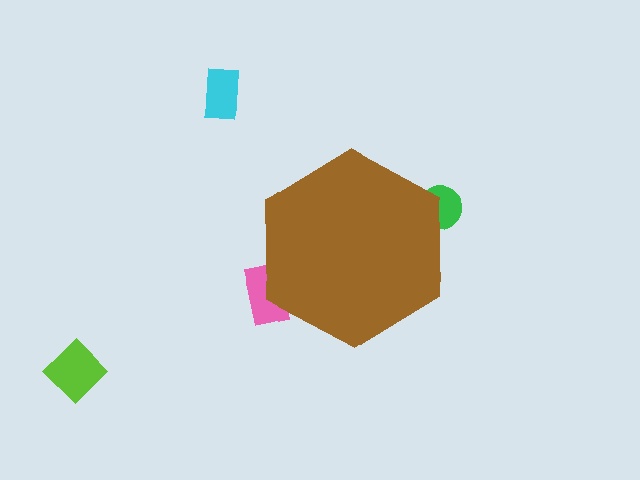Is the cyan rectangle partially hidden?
No, the cyan rectangle is fully visible.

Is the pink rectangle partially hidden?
Yes, the pink rectangle is partially hidden behind the brown hexagon.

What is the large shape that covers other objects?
A brown hexagon.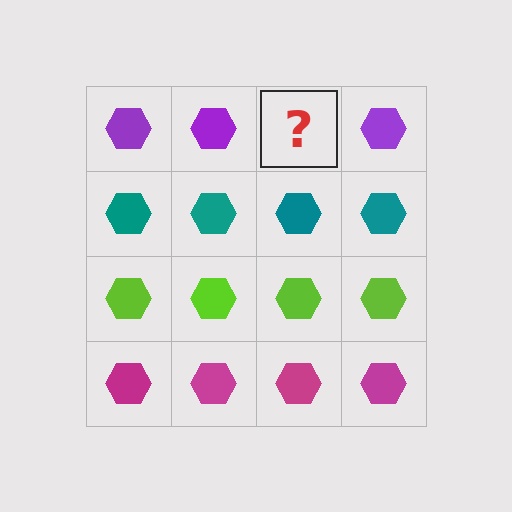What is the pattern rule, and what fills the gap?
The rule is that each row has a consistent color. The gap should be filled with a purple hexagon.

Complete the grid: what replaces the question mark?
The question mark should be replaced with a purple hexagon.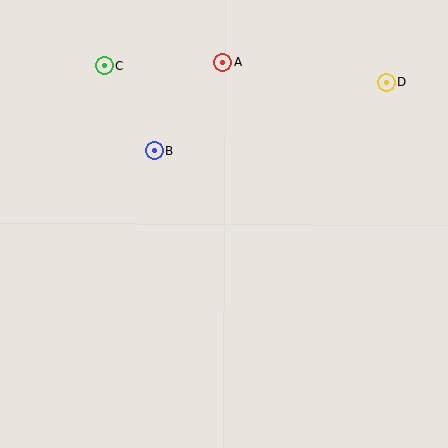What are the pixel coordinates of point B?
Point B is at (155, 151).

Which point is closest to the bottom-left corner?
Point B is closest to the bottom-left corner.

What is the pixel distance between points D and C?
The distance between D and C is 282 pixels.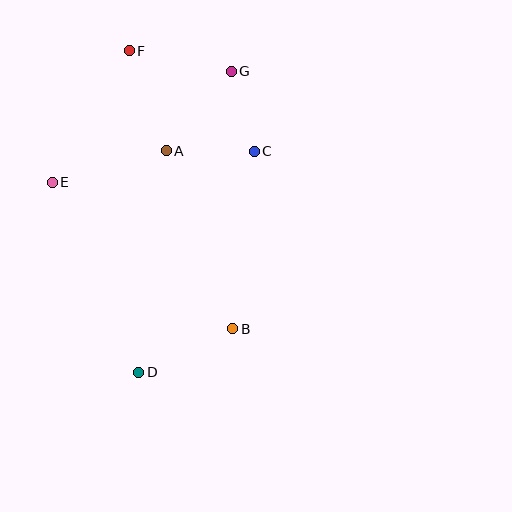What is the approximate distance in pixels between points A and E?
The distance between A and E is approximately 118 pixels.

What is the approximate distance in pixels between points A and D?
The distance between A and D is approximately 223 pixels.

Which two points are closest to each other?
Points C and G are closest to each other.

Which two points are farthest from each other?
Points D and F are farthest from each other.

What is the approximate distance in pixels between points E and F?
The distance between E and F is approximately 152 pixels.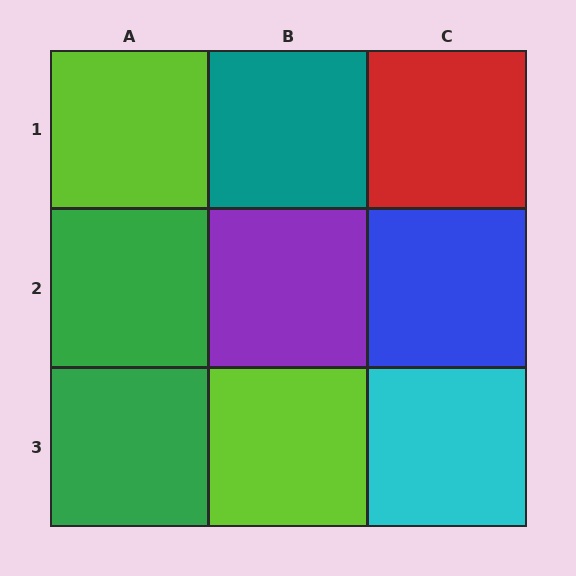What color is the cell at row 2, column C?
Blue.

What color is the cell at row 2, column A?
Green.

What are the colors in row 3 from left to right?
Green, lime, cyan.